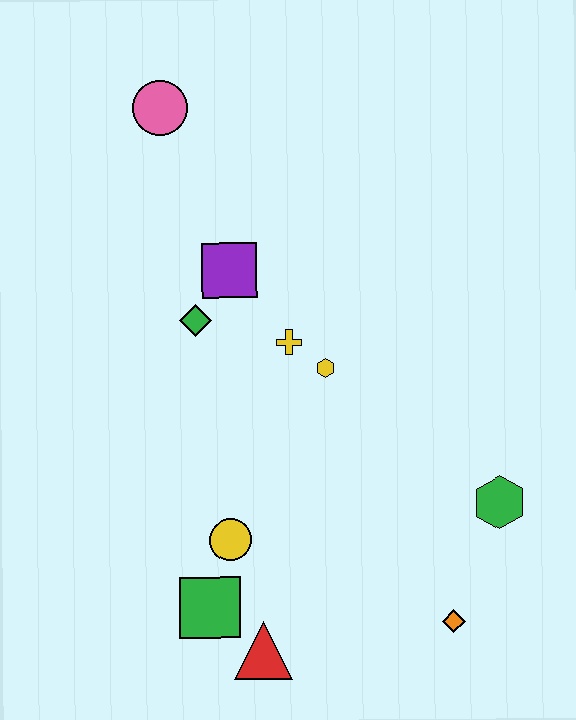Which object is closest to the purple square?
The green diamond is closest to the purple square.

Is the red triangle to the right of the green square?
Yes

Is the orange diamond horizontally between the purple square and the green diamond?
No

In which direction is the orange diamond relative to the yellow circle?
The orange diamond is to the right of the yellow circle.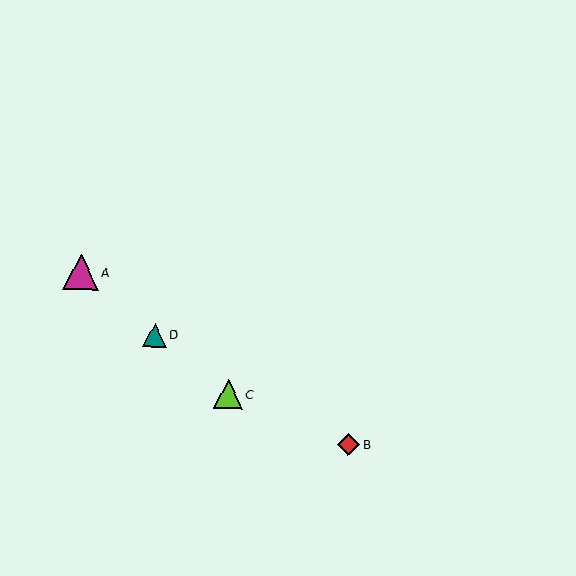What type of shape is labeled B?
Shape B is a red diamond.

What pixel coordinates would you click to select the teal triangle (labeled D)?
Click at (155, 335) to select the teal triangle D.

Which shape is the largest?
The magenta triangle (labeled A) is the largest.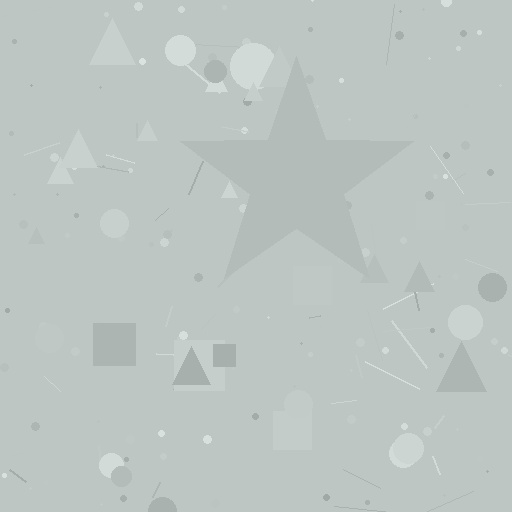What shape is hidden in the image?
A star is hidden in the image.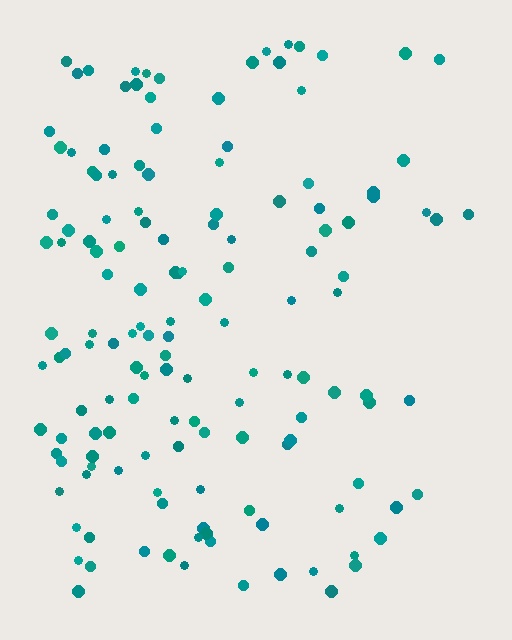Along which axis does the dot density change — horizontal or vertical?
Horizontal.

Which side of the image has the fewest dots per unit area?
The right.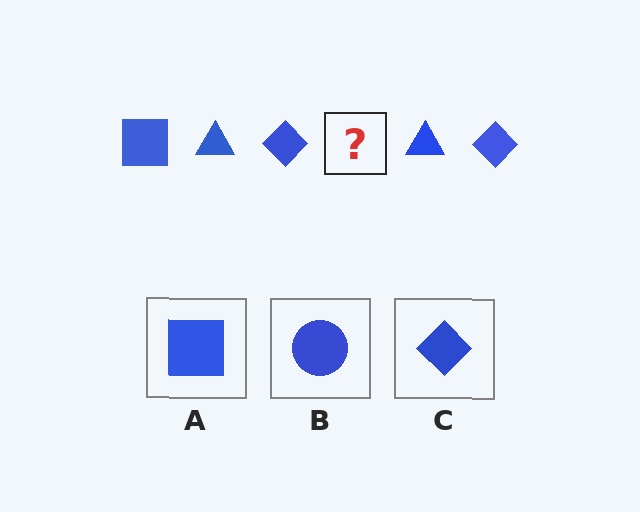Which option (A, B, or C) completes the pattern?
A.